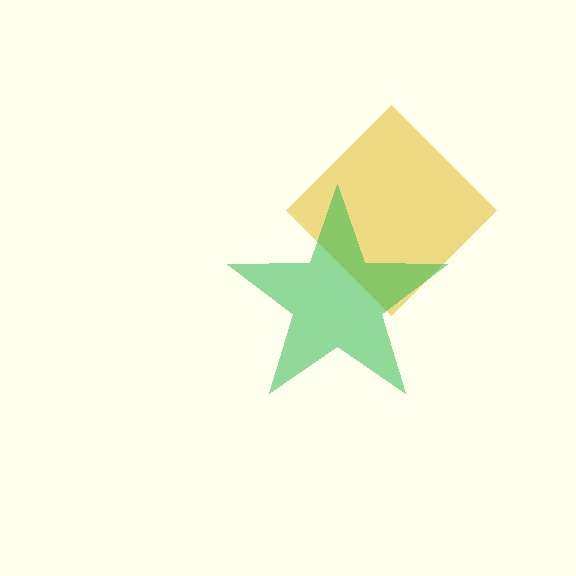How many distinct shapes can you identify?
There are 2 distinct shapes: a yellow diamond, a green star.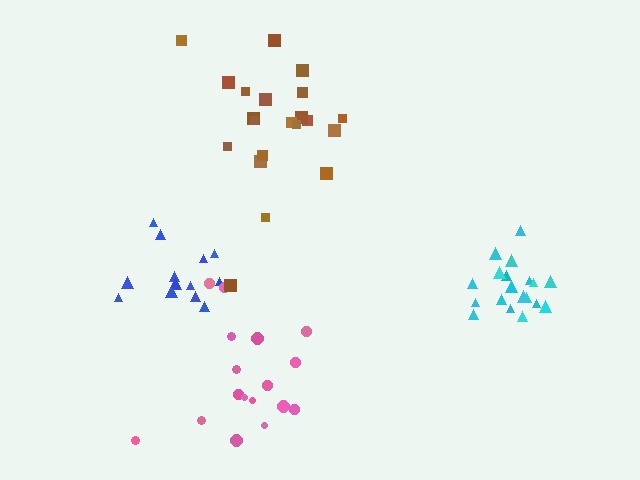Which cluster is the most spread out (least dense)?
Brown.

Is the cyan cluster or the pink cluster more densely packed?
Cyan.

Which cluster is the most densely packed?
Cyan.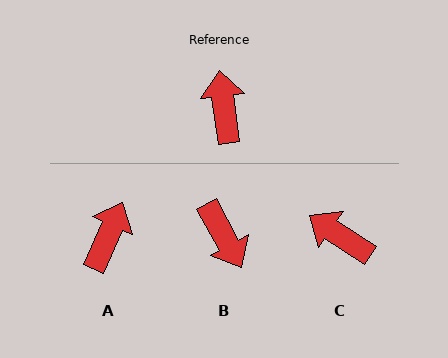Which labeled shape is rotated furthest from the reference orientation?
B, about 159 degrees away.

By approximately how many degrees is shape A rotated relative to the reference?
Approximately 32 degrees clockwise.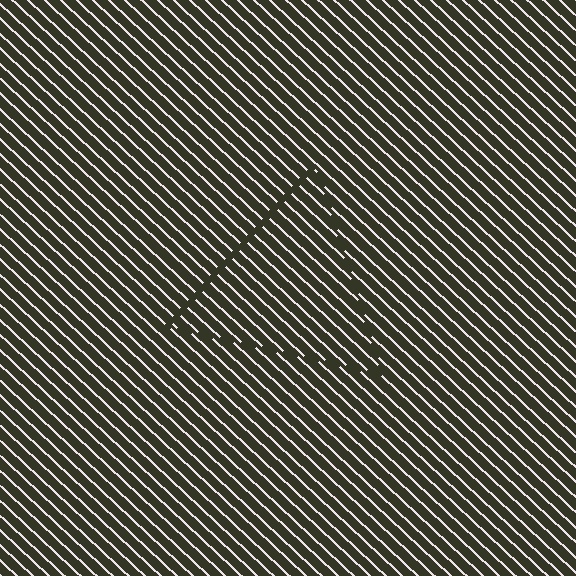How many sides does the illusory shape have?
3 sides — the line-ends trace a triangle.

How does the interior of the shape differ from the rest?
The interior of the shape contains the same grating, shifted by half a period — the contour is defined by the phase discontinuity where line-ends from the inner and outer gratings abut.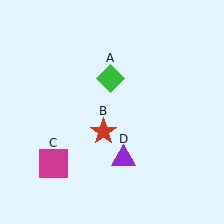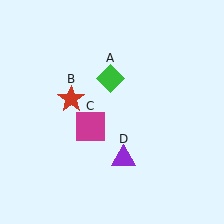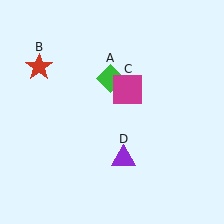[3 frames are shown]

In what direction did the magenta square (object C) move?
The magenta square (object C) moved up and to the right.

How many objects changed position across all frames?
2 objects changed position: red star (object B), magenta square (object C).